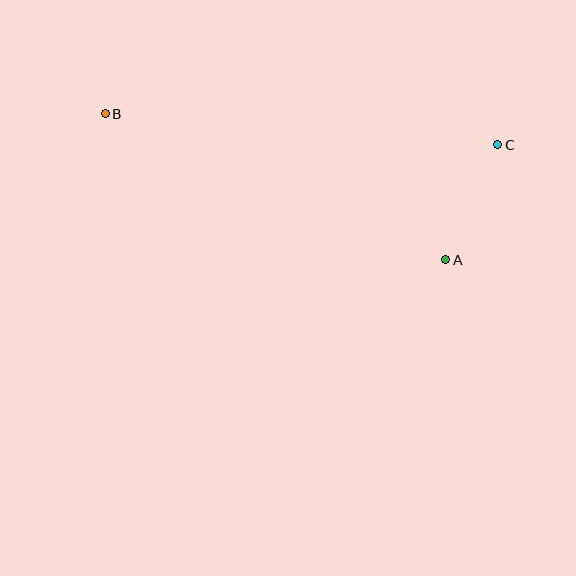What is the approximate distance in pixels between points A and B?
The distance between A and B is approximately 370 pixels.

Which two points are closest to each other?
Points A and C are closest to each other.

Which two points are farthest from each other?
Points B and C are farthest from each other.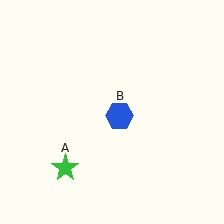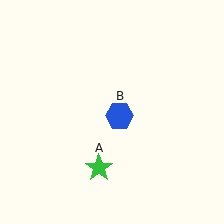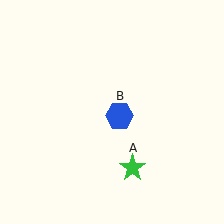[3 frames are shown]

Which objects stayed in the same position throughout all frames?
Blue hexagon (object B) remained stationary.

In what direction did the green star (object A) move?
The green star (object A) moved right.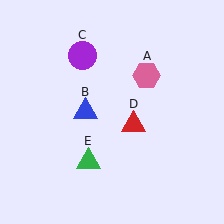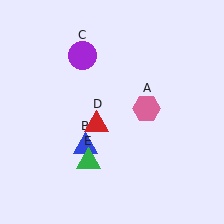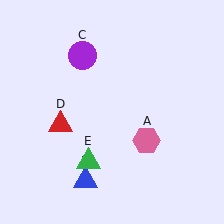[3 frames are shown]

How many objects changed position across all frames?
3 objects changed position: pink hexagon (object A), blue triangle (object B), red triangle (object D).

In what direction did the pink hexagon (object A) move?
The pink hexagon (object A) moved down.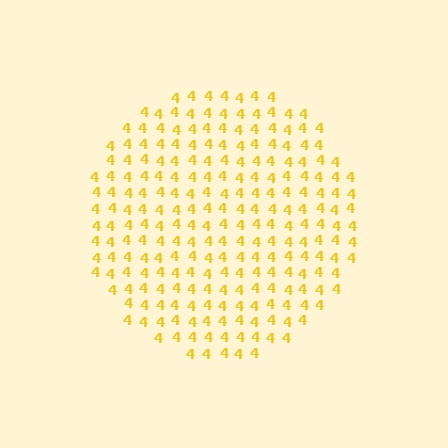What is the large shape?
The large shape is a circle.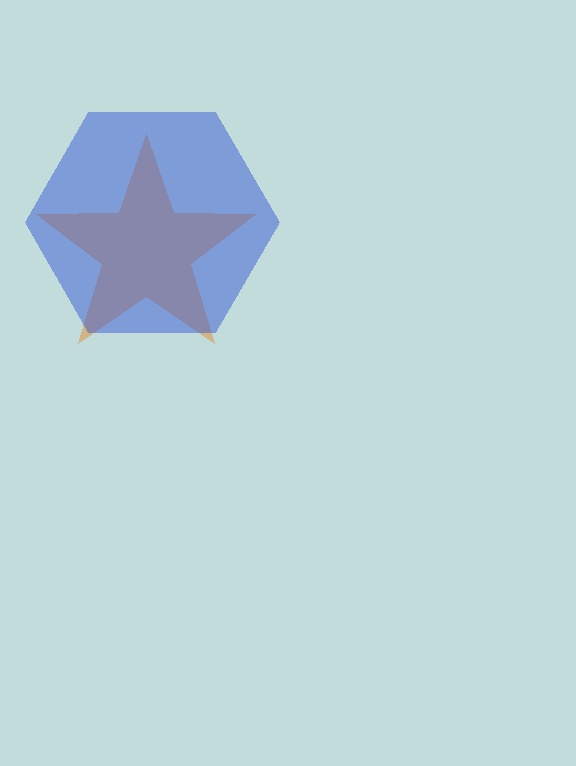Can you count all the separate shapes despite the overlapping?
Yes, there are 2 separate shapes.